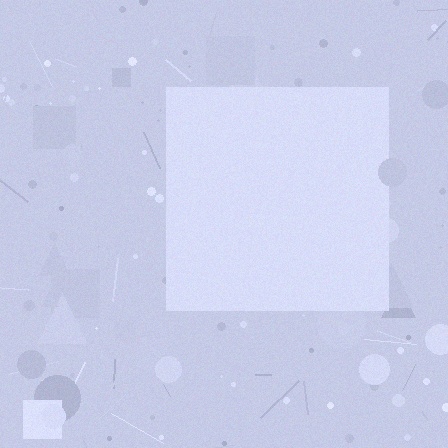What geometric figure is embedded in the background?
A square is embedded in the background.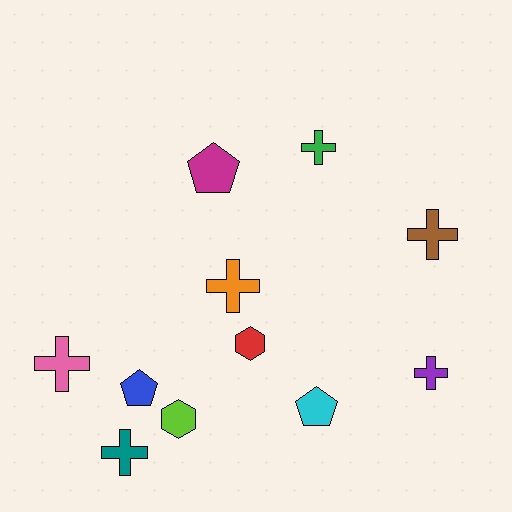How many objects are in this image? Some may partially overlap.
There are 11 objects.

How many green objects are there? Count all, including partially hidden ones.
There is 1 green object.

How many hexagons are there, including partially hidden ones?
There are 2 hexagons.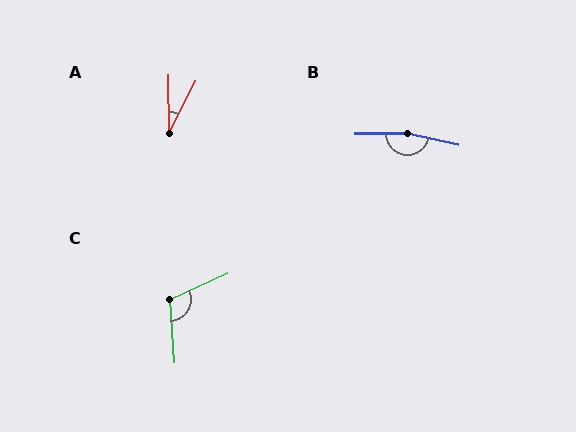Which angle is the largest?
B, at approximately 167 degrees.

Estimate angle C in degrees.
Approximately 111 degrees.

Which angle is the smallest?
A, at approximately 27 degrees.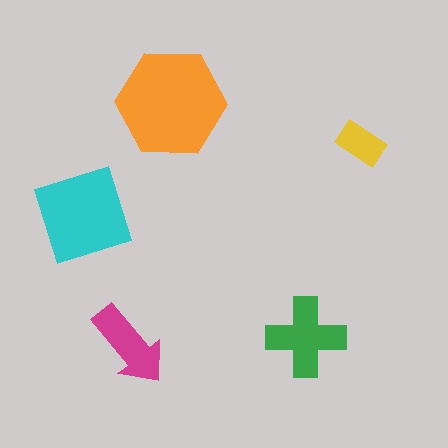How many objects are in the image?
There are 5 objects in the image.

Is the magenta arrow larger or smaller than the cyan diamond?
Smaller.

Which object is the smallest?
The yellow rectangle.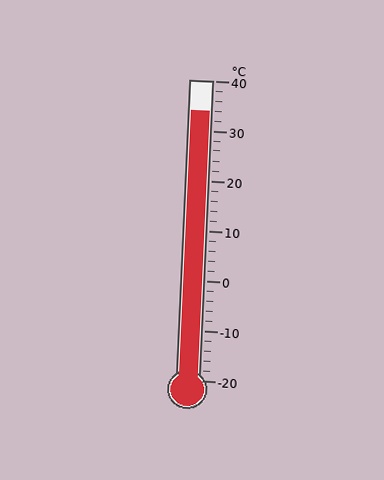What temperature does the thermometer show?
The thermometer shows approximately 34°C.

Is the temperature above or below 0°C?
The temperature is above 0°C.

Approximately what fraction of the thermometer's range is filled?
The thermometer is filled to approximately 90% of its range.